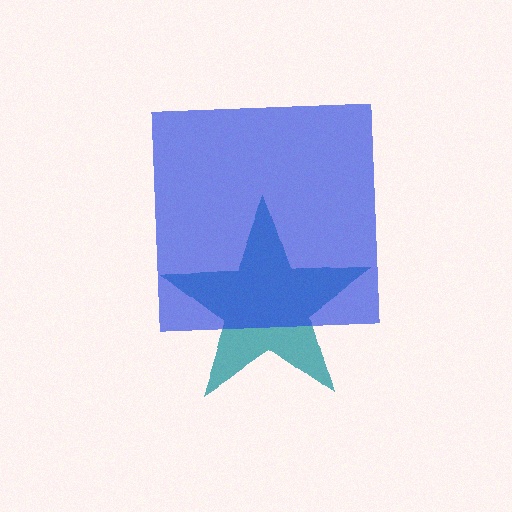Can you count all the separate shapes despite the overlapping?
Yes, there are 2 separate shapes.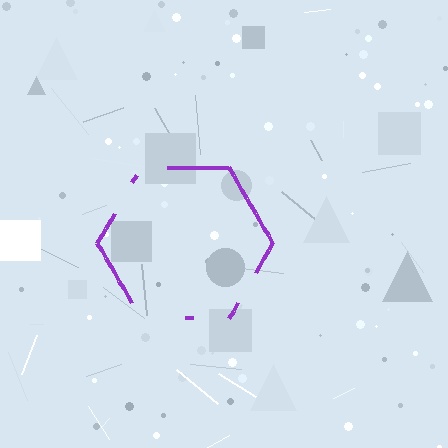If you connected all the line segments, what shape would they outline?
They would outline a hexagon.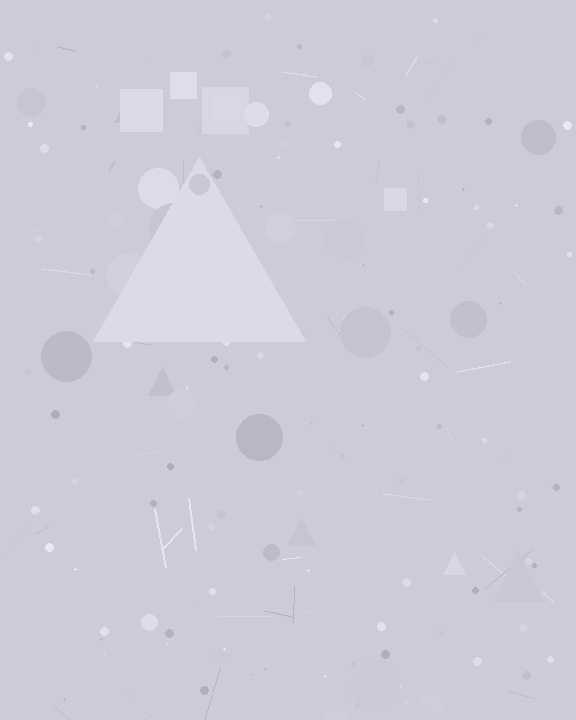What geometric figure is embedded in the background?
A triangle is embedded in the background.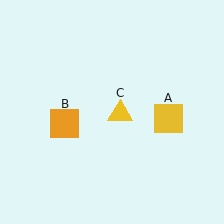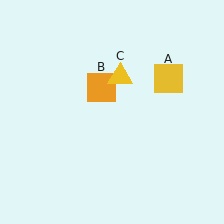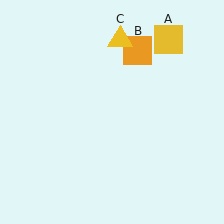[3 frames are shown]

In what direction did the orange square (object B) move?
The orange square (object B) moved up and to the right.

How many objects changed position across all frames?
3 objects changed position: yellow square (object A), orange square (object B), yellow triangle (object C).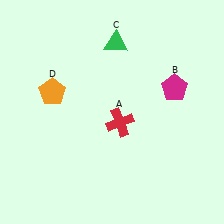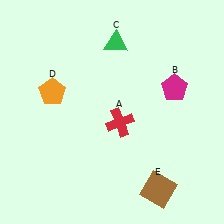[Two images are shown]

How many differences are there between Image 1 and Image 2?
There is 1 difference between the two images.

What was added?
A brown square (E) was added in Image 2.